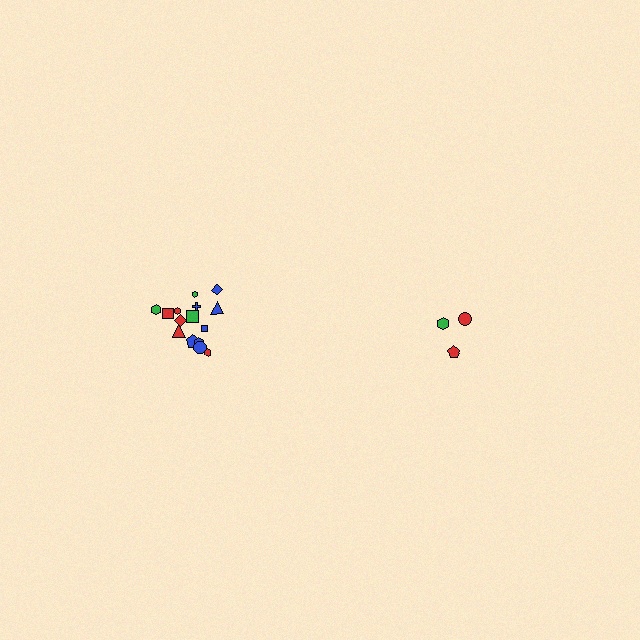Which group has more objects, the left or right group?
The left group.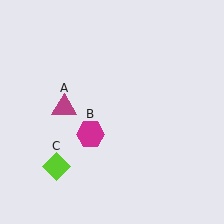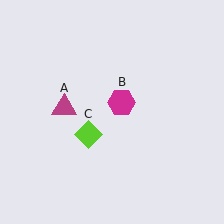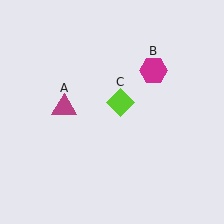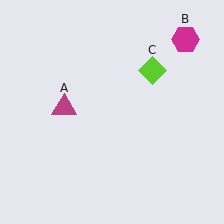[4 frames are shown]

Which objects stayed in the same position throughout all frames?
Magenta triangle (object A) remained stationary.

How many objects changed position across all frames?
2 objects changed position: magenta hexagon (object B), lime diamond (object C).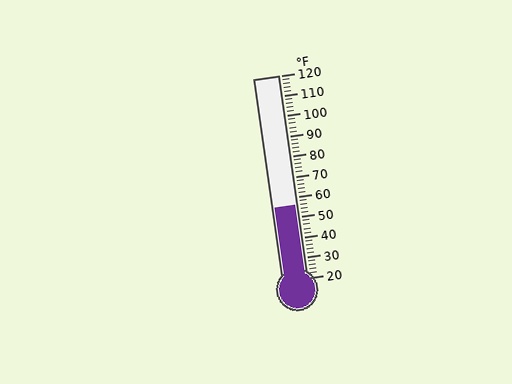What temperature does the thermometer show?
The thermometer shows approximately 56°F.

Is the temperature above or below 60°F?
The temperature is below 60°F.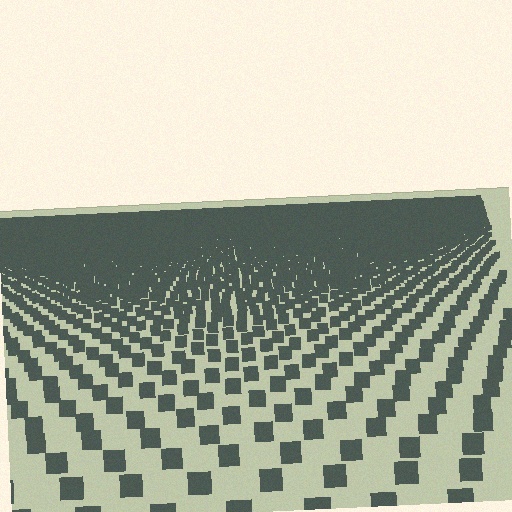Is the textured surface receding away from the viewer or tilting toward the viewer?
The surface is receding away from the viewer. Texture elements get smaller and denser toward the top.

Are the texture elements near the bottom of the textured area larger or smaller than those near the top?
Larger. Near the bottom, elements are closer to the viewer and appear at a bigger on-screen size.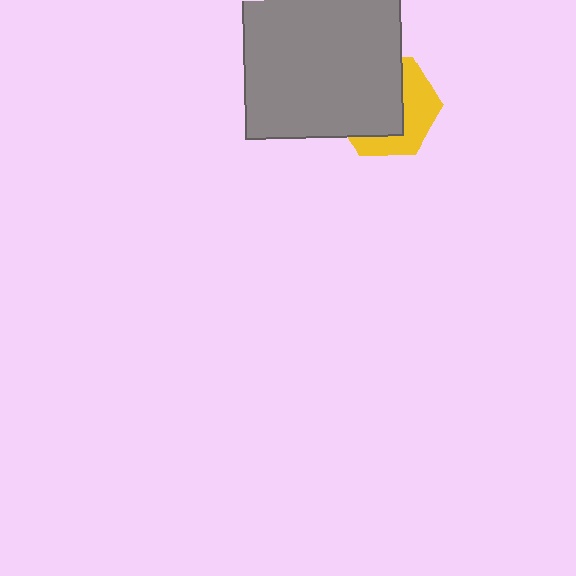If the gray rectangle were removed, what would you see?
You would see the complete yellow hexagon.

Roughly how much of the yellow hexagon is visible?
A small part of it is visible (roughly 41%).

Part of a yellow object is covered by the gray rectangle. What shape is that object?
It is a hexagon.